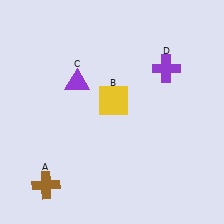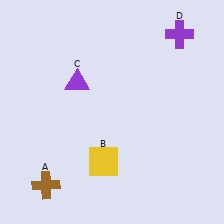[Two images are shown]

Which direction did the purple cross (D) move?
The purple cross (D) moved up.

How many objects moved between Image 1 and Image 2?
2 objects moved between the two images.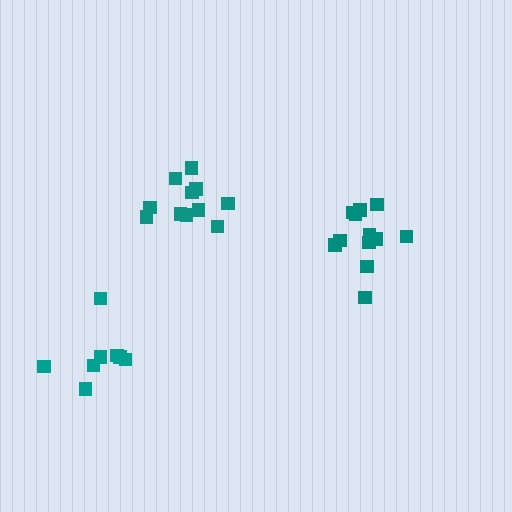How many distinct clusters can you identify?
There are 3 distinct clusters.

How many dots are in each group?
Group 1: 12 dots, Group 2: 12 dots, Group 3: 8 dots (32 total).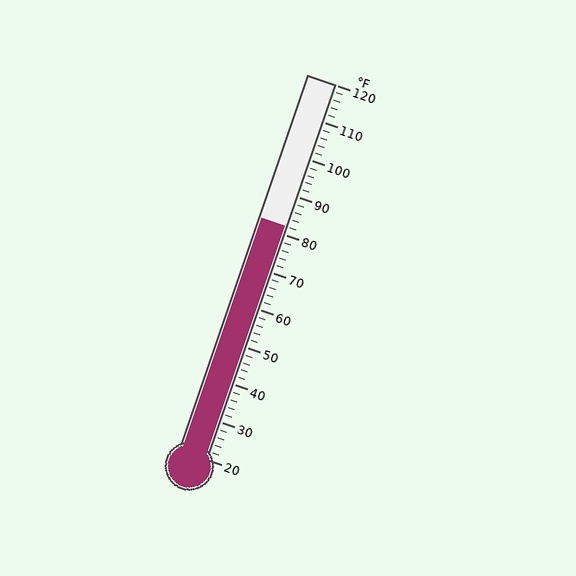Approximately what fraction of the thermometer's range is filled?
The thermometer is filled to approximately 60% of its range.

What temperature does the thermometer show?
The thermometer shows approximately 82°F.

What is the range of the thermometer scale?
The thermometer scale ranges from 20°F to 120°F.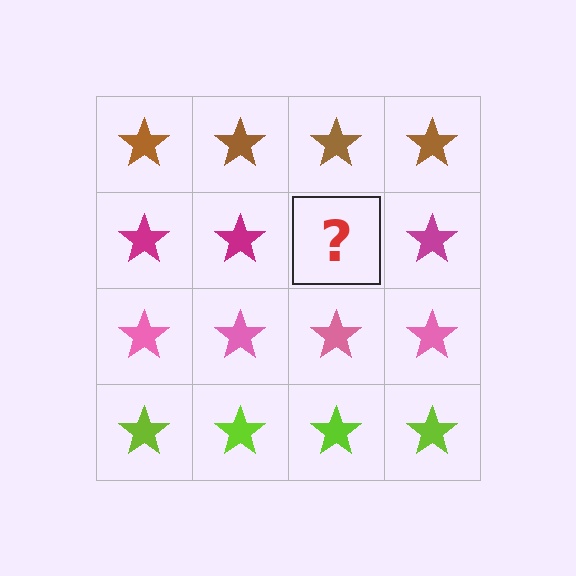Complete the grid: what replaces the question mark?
The question mark should be replaced with a magenta star.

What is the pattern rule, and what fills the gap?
The rule is that each row has a consistent color. The gap should be filled with a magenta star.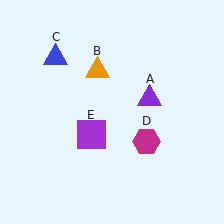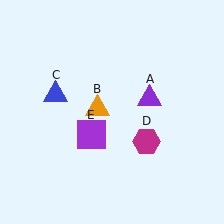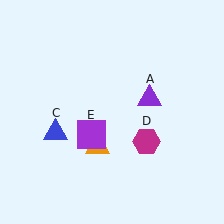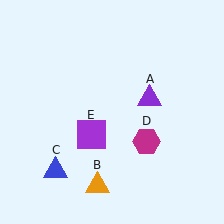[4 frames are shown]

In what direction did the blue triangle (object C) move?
The blue triangle (object C) moved down.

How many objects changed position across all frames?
2 objects changed position: orange triangle (object B), blue triangle (object C).